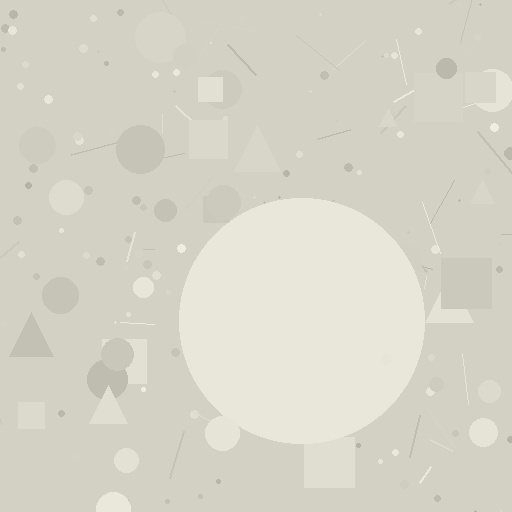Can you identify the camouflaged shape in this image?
The camouflaged shape is a circle.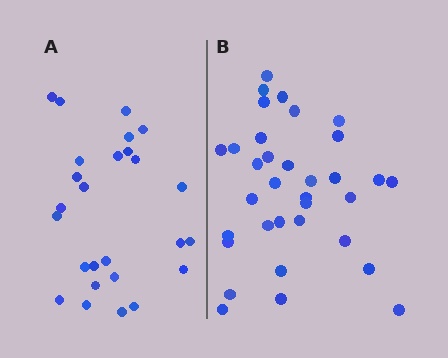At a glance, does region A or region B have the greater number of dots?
Region B (the right region) has more dots.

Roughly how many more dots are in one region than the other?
Region B has roughly 8 or so more dots than region A.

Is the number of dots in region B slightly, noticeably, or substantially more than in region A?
Region B has noticeably more, but not dramatically so. The ratio is roughly 1.3 to 1.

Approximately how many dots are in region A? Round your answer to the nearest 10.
About 30 dots. (The exact count is 26, which rounds to 30.)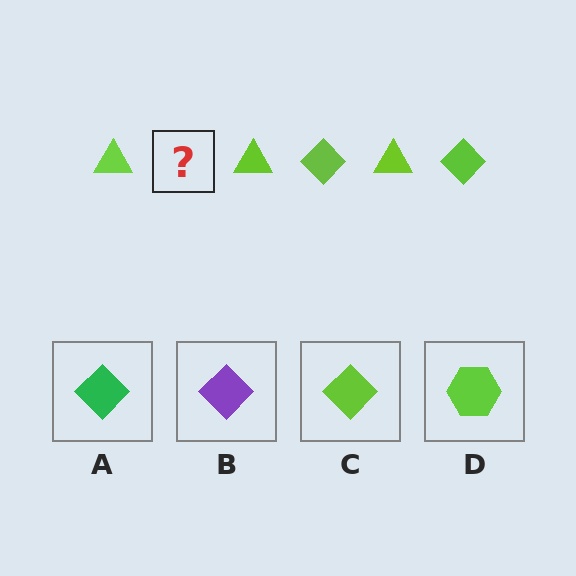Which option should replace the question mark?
Option C.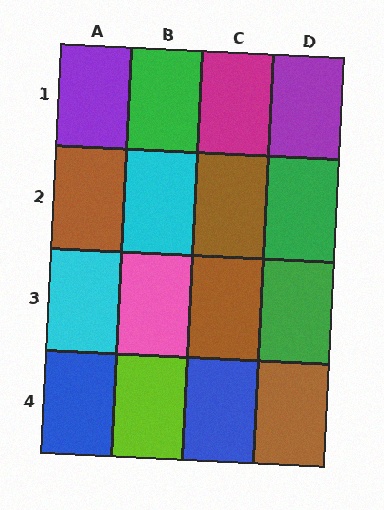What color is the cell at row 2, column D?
Green.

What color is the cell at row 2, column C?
Brown.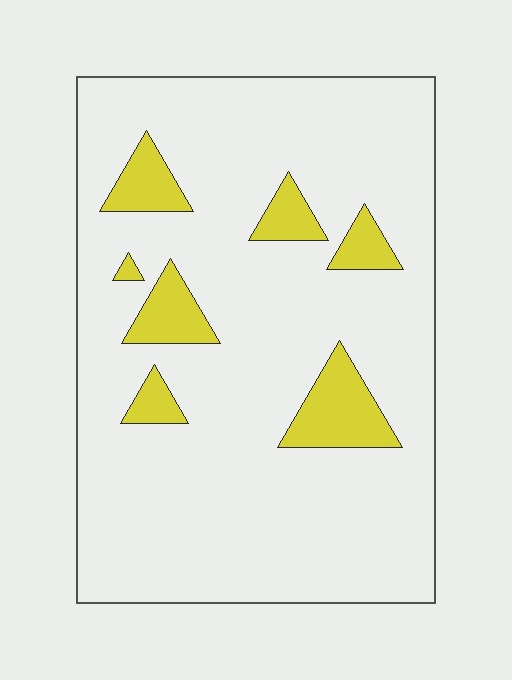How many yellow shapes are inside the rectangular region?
7.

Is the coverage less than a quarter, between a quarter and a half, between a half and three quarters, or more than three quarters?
Less than a quarter.